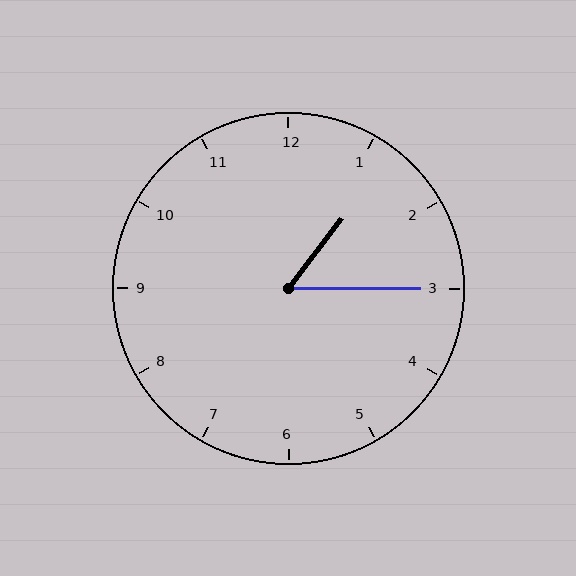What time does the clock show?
1:15.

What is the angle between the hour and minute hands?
Approximately 52 degrees.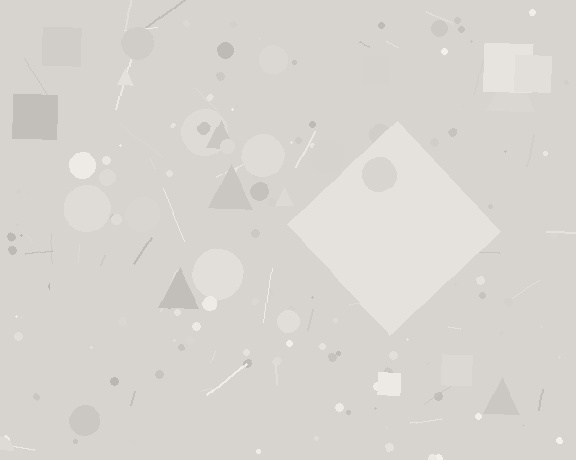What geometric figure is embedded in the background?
A diamond is embedded in the background.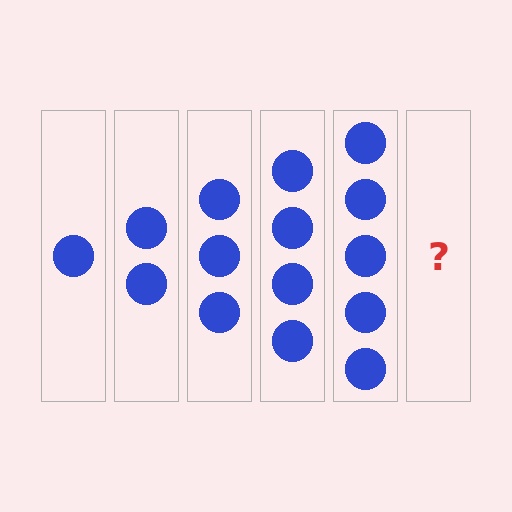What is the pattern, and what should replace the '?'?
The pattern is that each step adds one more circle. The '?' should be 6 circles.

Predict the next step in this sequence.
The next step is 6 circles.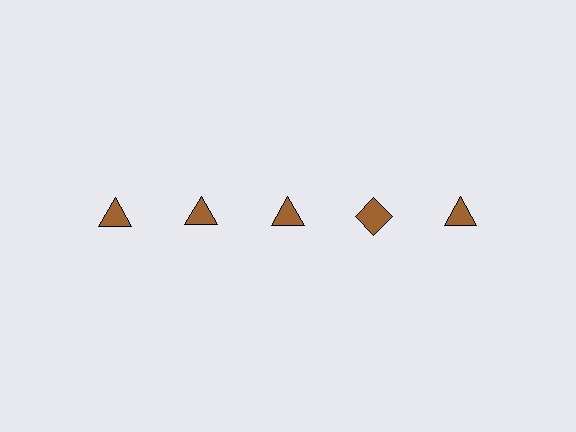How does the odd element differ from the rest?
It has a different shape: diamond instead of triangle.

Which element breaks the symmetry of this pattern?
The brown diamond in the top row, second from right column breaks the symmetry. All other shapes are brown triangles.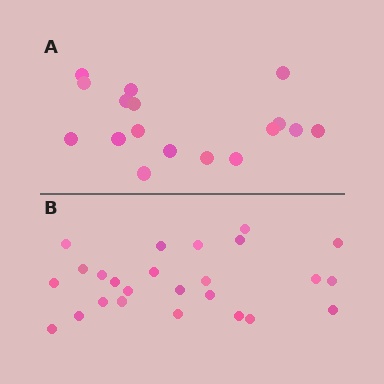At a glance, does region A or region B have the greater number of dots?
Region B (the bottom region) has more dots.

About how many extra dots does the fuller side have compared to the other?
Region B has roughly 8 or so more dots than region A.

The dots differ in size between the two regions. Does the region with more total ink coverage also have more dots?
No. Region A has more total ink coverage because its dots are larger, but region B actually contains more individual dots. Total area can be misleading — the number of items is what matters here.